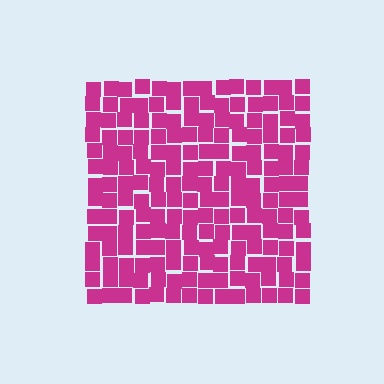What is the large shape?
The large shape is a square.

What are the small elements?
The small elements are squares.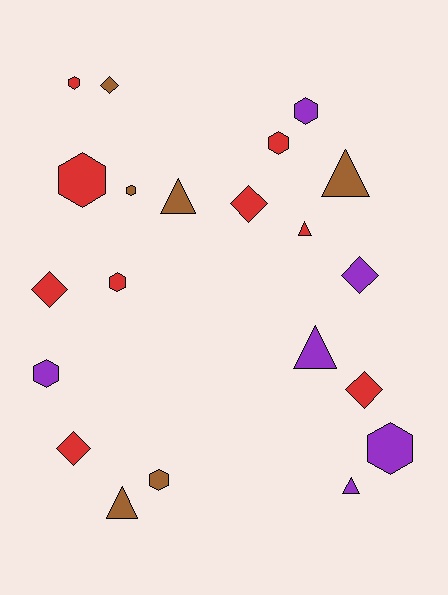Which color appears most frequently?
Red, with 9 objects.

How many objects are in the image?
There are 21 objects.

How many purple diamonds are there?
There is 1 purple diamond.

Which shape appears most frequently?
Hexagon, with 9 objects.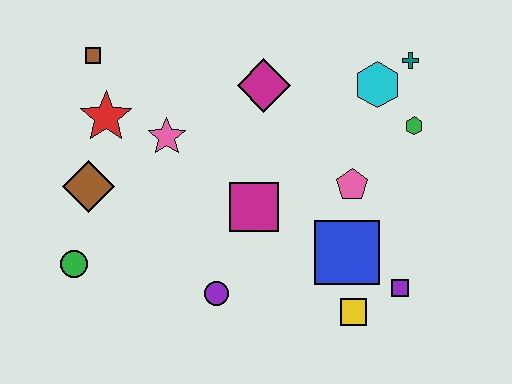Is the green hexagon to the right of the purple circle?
Yes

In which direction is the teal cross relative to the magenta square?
The teal cross is to the right of the magenta square.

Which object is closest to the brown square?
The red star is closest to the brown square.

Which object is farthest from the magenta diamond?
The green circle is farthest from the magenta diamond.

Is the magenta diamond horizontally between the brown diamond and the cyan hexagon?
Yes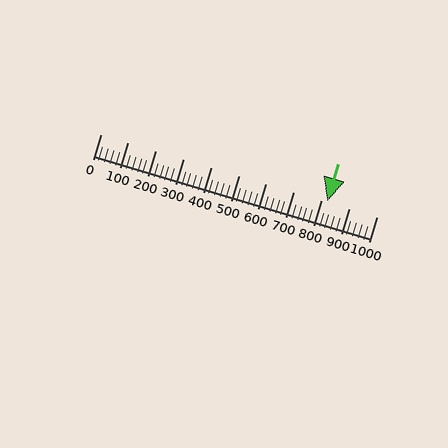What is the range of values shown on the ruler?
The ruler shows values from 0 to 1000.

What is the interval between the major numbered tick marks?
The major tick marks are spaced 100 units apart.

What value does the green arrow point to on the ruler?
The green arrow points to approximately 820.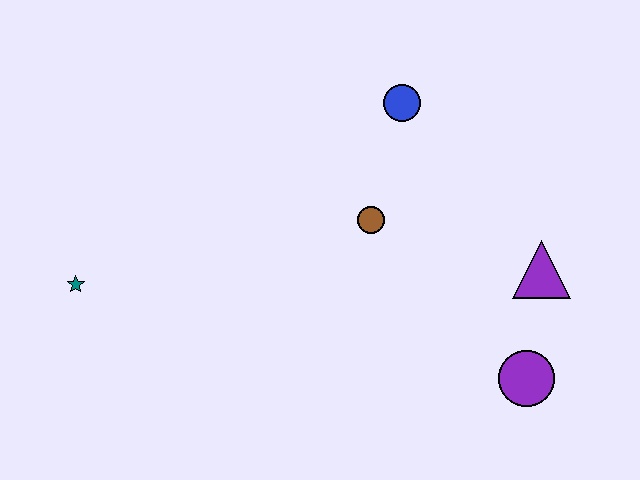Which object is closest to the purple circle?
The purple triangle is closest to the purple circle.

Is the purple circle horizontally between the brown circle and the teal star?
No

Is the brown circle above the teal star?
Yes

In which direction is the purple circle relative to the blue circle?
The purple circle is below the blue circle.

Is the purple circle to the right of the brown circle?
Yes